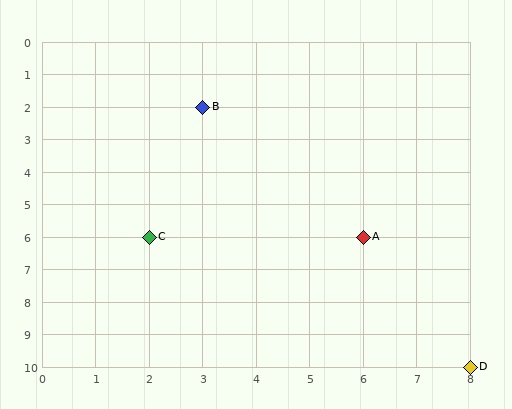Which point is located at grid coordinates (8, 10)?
Point D is at (8, 10).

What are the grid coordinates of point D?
Point D is at grid coordinates (8, 10).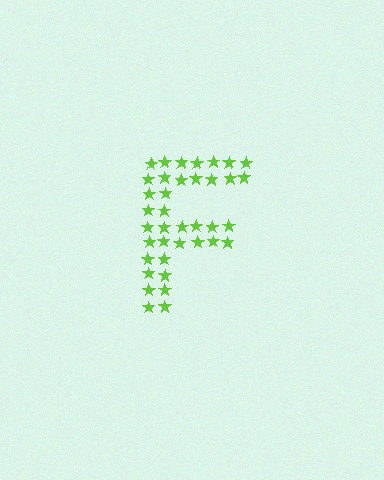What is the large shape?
The large shape is the letter F.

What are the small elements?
The small elements are stars.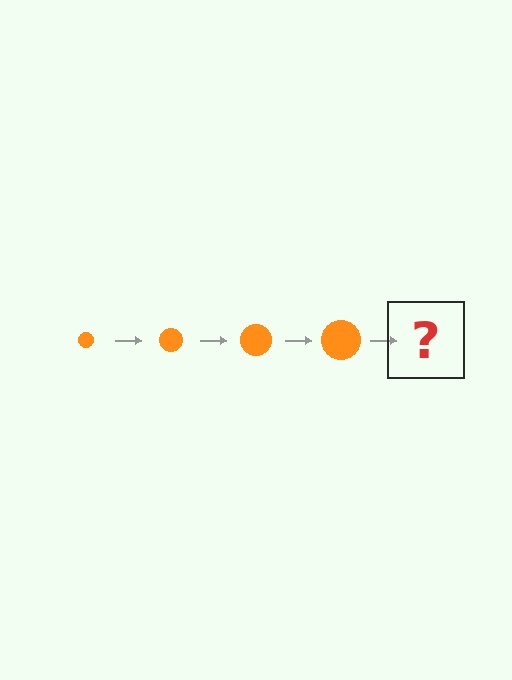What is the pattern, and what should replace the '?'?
The pattern is that the circle gets progressively larger each step. The '?' should be an orange circle, larger than the previous one.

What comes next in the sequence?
The next element should be an orange circle, larger than the previous one.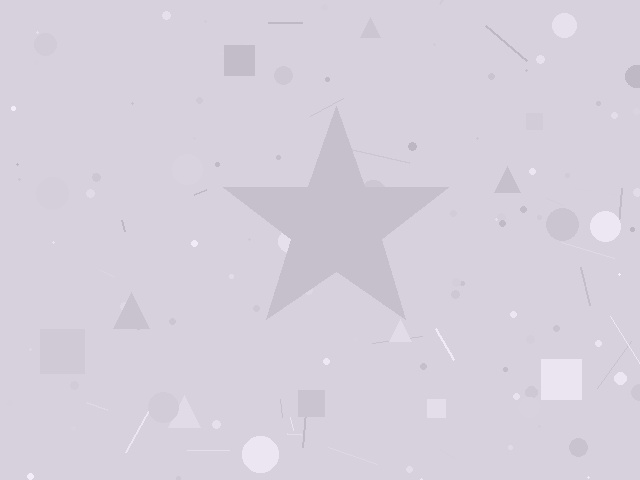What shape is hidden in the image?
A star is hidden in the image.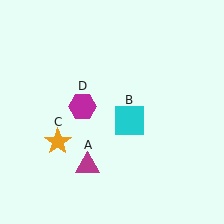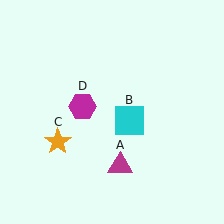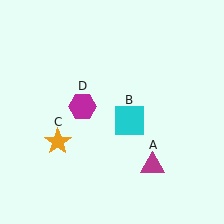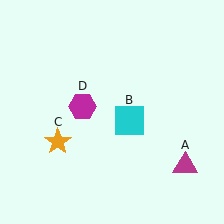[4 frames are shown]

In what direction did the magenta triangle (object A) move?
The magenta triangle (object A) moved right.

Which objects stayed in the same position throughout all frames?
Cyan square (object B) and orange star (object C) and magenta hexagon (object D) remained stationary.